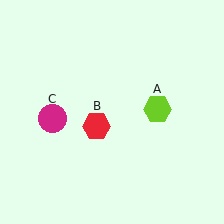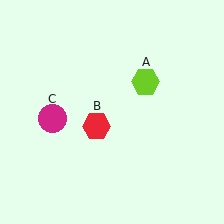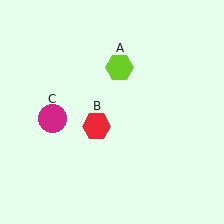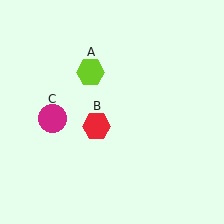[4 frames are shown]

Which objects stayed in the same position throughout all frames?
Red hexagon (object B) and magenta circle (object C) remained stationary.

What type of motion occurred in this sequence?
The lime hexagon (object A) rotated counterclockwise around the center of the scene.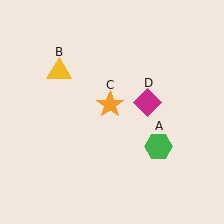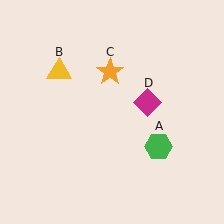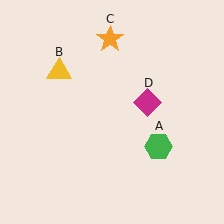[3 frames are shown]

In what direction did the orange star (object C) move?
The orange star (object C) moved up.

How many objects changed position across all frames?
1 object changed position: orange star (object C).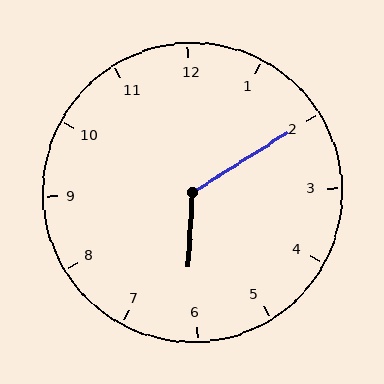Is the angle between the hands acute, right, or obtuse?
It is obtuse.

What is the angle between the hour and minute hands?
Approximately 125 degrees.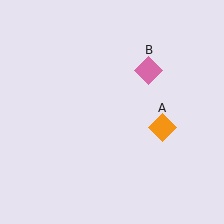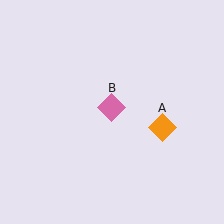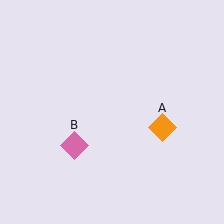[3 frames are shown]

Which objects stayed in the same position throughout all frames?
Orange diamond (object A) remained stationary.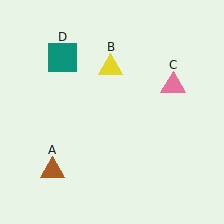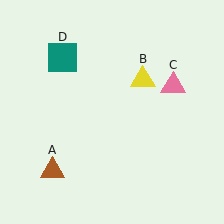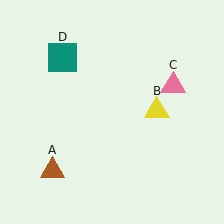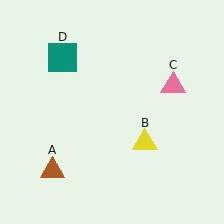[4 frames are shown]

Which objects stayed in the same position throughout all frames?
Brown triangle (object A) and pink triangle (object C) and teal square (object D) remained stationary.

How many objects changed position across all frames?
1 object changed position: yellow triangle (object B).